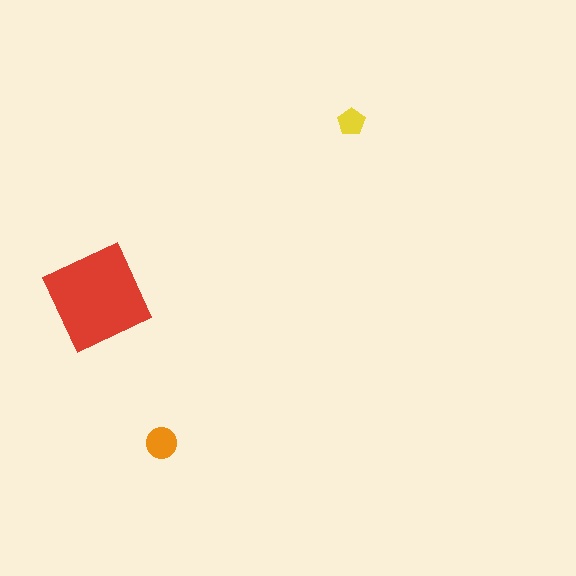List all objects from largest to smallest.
The red diamond, the orange circle, the yellow pentagon.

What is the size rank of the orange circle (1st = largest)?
2nd.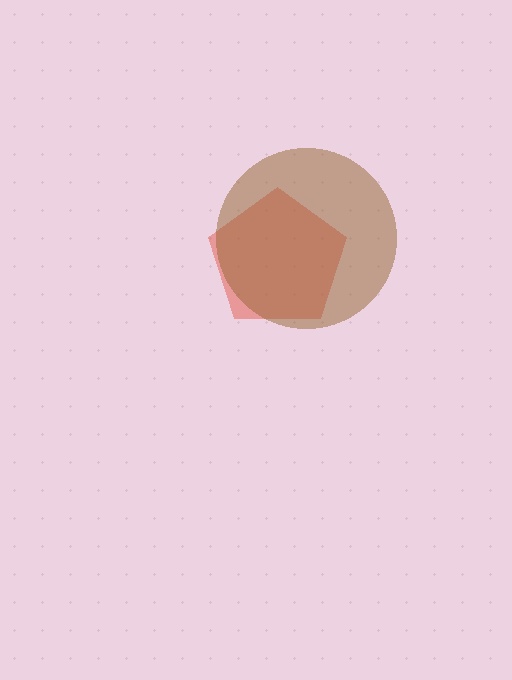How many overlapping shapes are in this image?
There are 2 overlapping shapes in the image.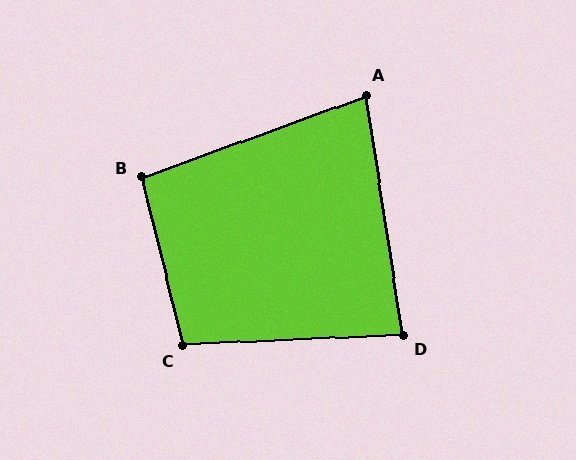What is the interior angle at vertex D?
Approximately 84 degrees (acute).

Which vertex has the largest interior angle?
C, at approximately 101 degrees.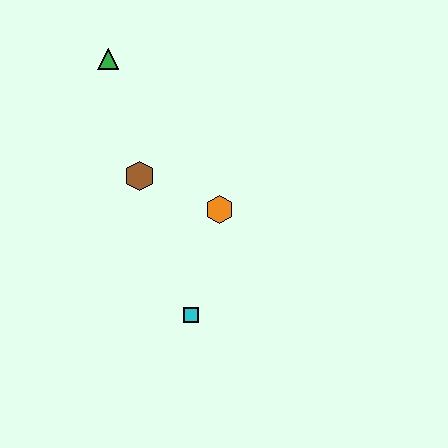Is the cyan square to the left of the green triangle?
No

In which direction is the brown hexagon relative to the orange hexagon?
The brown hexagon is to the left of the orange hexagon.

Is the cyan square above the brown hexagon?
No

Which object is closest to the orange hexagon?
The brown hexagon is closest to the orange hexagon.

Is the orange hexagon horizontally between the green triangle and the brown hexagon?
No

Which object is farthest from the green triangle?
The cyan square is farthest from the green triangle.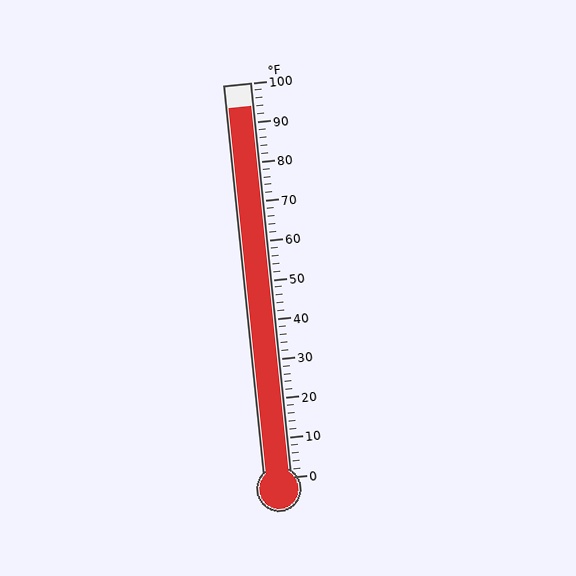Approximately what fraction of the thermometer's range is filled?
The thermometer is filled to approximately 95% of its range.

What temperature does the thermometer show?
The thermometer shows approximately 94°F.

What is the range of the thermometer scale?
The thermometer scale ranges from 0°F to 100°F.